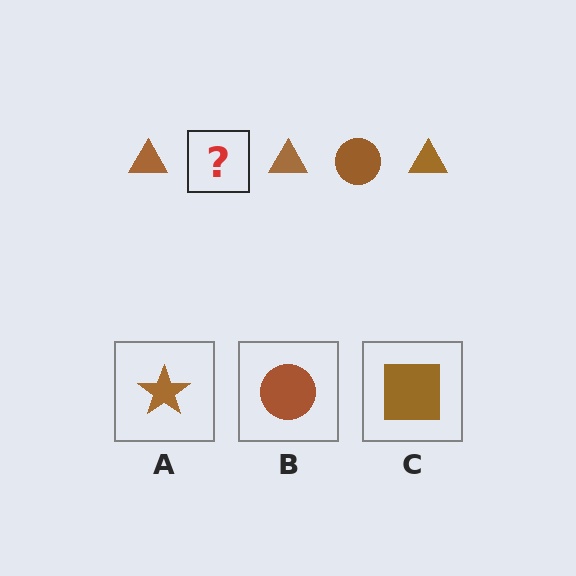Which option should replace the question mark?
Option B.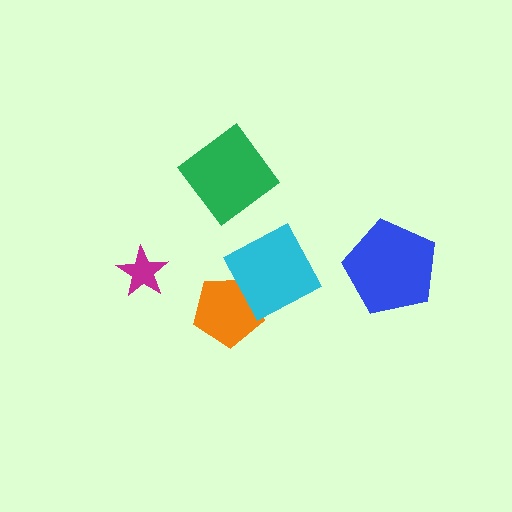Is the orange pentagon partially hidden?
Yes, it is partially covered by another shape.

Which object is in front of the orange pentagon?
The cyan square is in front of the orange pentagon.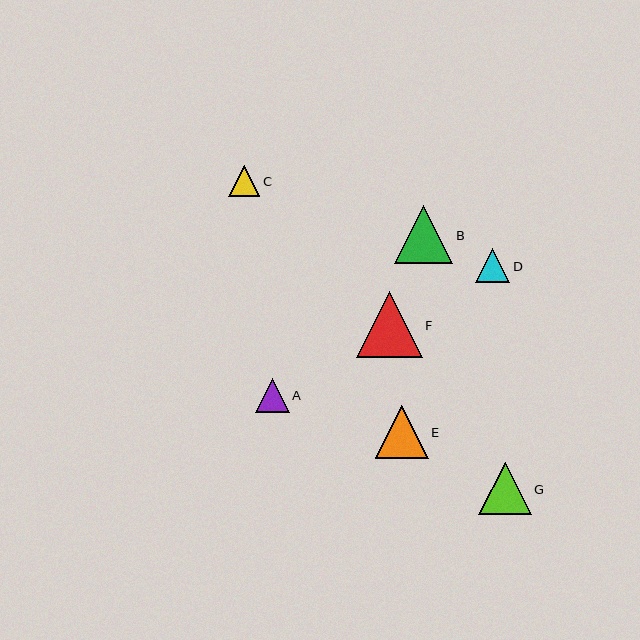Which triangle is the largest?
Triangle F is the largest with a size of approximately 66 pixels.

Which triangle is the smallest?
Triangle C is the smallest with a size of approximately 31 pixels.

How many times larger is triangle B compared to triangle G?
Triangle B is approximately 1.1 times the size of triangle G.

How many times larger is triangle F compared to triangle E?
Triangle F is approximately 1.2 times the size of triangle E.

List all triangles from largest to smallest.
From largest to smallest: F, B, E, G, D, A, C.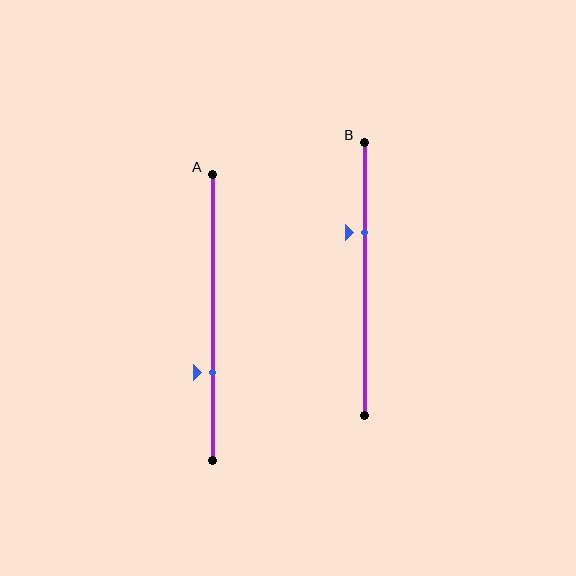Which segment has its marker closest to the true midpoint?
Segment B has its marker closest to the true midpoint.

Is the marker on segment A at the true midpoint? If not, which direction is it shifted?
No, the marker on segment A is shifted downward by about 19% of the segment length.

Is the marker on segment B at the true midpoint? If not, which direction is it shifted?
No, the marker on segment B is shifted upward by about 17% of the segment length.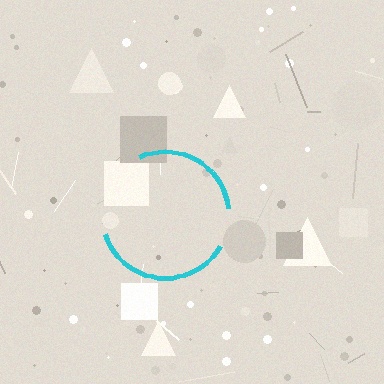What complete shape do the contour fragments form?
The contour fragments form a circle.